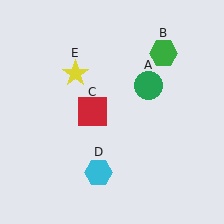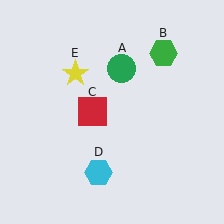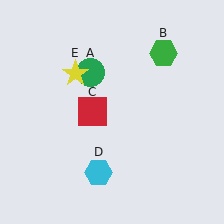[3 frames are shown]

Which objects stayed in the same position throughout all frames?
Green hexagon (object B) and red square (object C) and cyan hexagon (object D) and yellow star (object E) remained stationary.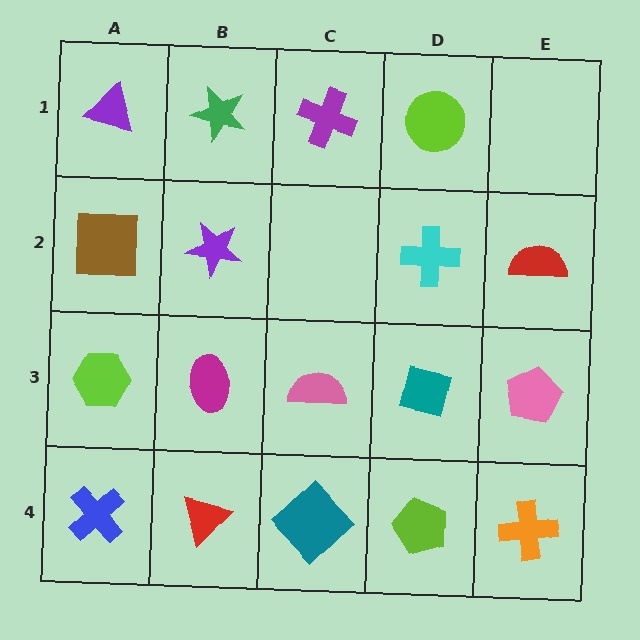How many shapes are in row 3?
5 shapes.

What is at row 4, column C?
A teal diamond.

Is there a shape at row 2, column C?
No, that cell is empty.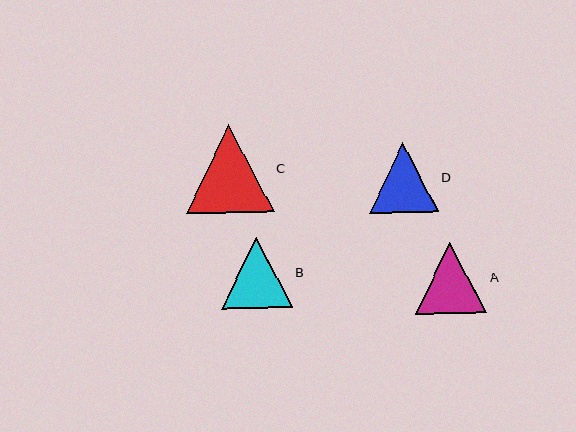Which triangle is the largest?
Triangle C is the largest with a size of approximately 87 pixels.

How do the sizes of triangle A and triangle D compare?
Triangle A and triangle D are approximately the same size.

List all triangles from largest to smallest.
From largest to smallest: C, A, B, D.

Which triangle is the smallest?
Triangle D is the smallest with a size of approximately 69 pixels.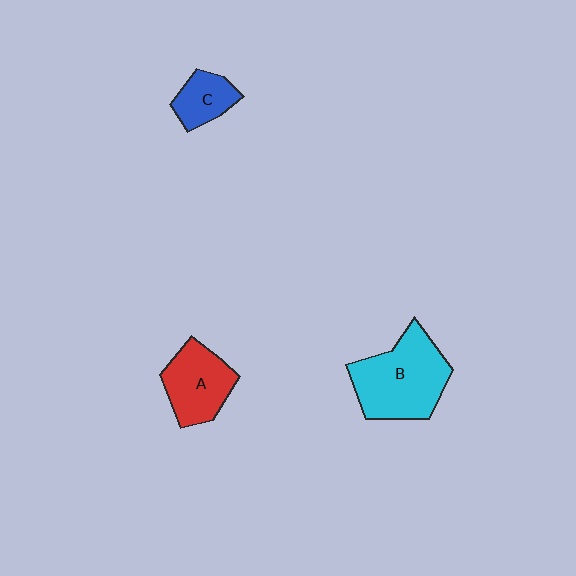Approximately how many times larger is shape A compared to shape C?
Approximately 1.6 times.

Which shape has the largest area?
Shape B (cyan).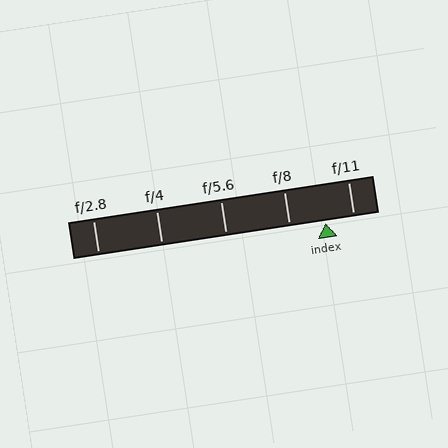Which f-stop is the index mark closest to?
The index mark is closest to f/11.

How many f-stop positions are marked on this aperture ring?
There are 5 f-stop positions marked.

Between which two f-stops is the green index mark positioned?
The index mark is between f/8 and f/11.